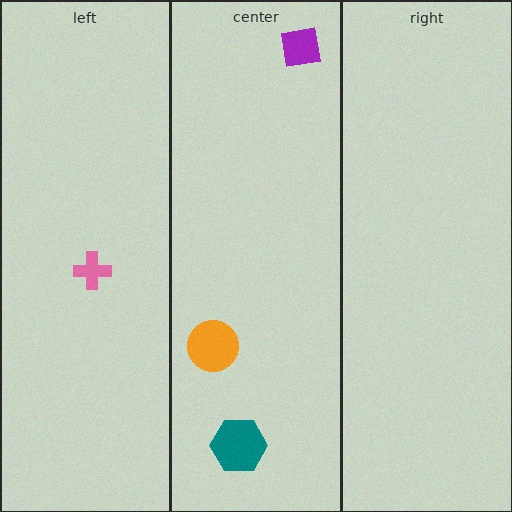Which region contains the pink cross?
The left region.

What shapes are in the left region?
The pink cross.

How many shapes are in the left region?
1.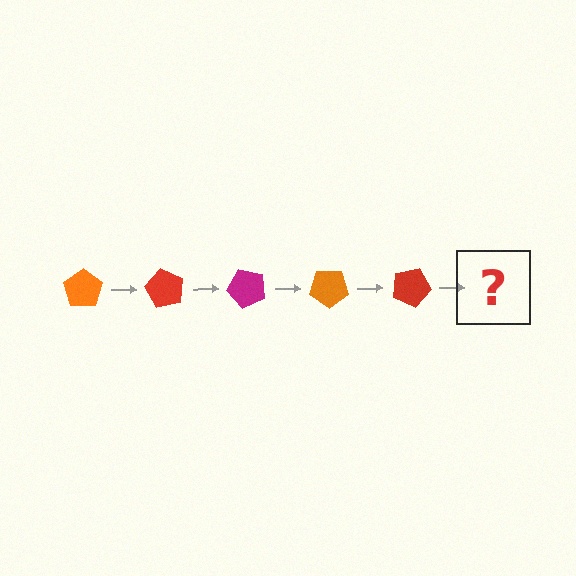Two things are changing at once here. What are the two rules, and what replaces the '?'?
The two rules are that it rotates 60 degrees each step and the color cycles through orange, red, and magenta. The '?' should be a magenta pentagon, rotated 300 degrees from the start.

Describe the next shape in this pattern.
It should be a magenta pentagon, rotated 300 degrees from the start.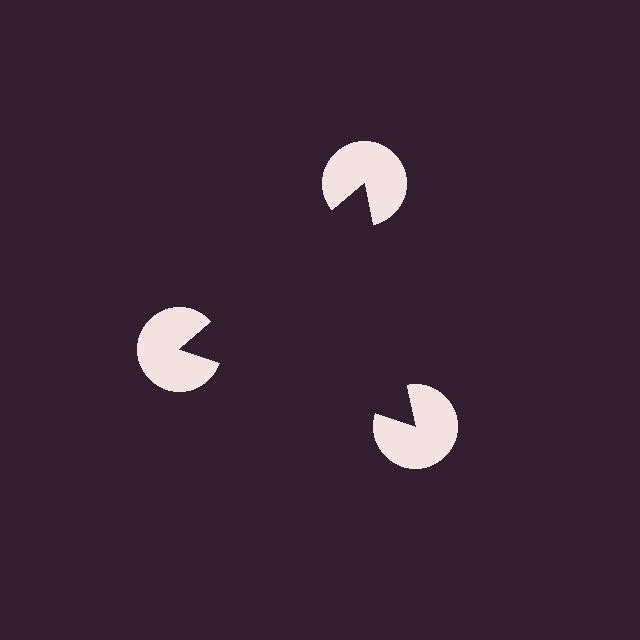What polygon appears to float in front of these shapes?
An illusory triangle — its edges are inferred from the aligned wedge cuts in the pac-man discs, not physically drawn.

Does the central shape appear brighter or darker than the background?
It typically appears slightly darker than the background, even though no actual brightness change is drawn.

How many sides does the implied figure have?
3 sides.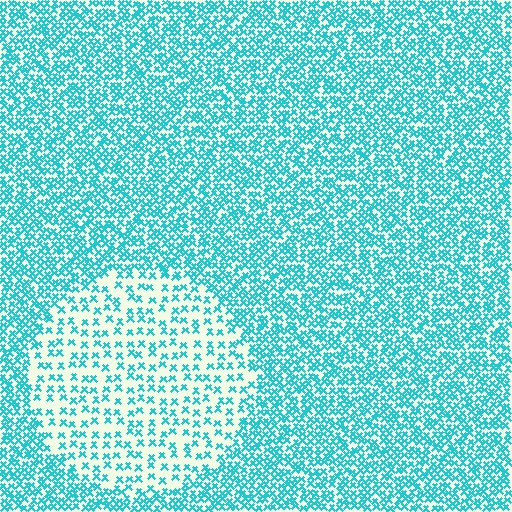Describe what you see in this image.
The image contains small cyan elements arranged at two different densities. A circle-shaped region is visible where the elements are less densely packed than the surrounding area.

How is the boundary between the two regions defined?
The boundary is defined by a change in element density (approximately 2.4x ratio). All elements are the same color, size, and shape.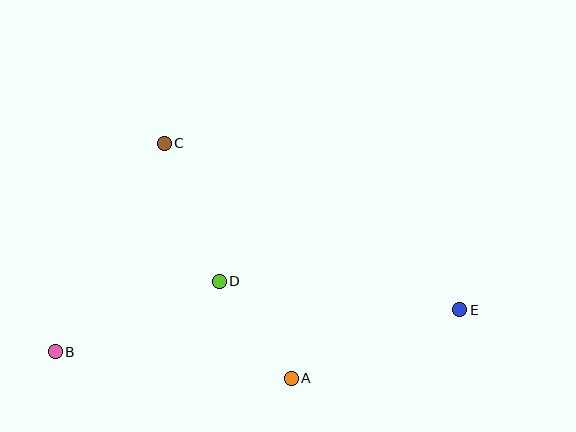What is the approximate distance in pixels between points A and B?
The distance between A and B is approximately 237 pixels.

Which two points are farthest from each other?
Points B and E are farthest from each other.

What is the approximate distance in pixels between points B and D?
The distance between B and D is approximately 178 pixels.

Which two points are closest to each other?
Points A and D are closest to each other.